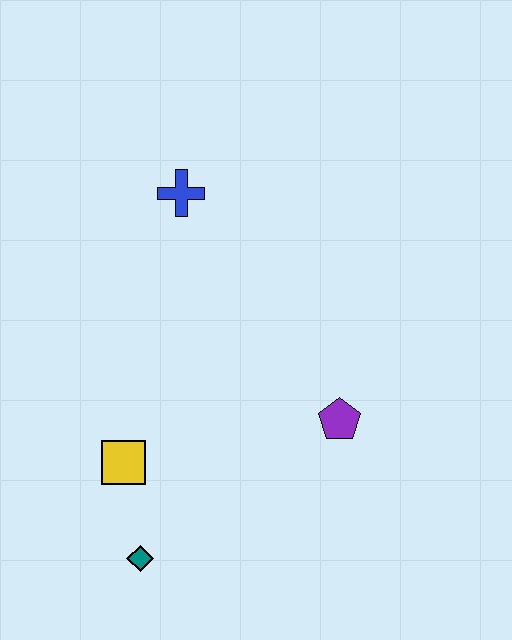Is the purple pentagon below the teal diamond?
No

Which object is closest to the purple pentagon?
The yellow square is closest to the purple pentagon.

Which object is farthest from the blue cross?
The teal diamond is farthest from the blue cross.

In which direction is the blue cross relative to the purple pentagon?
The blue cross is above the purple pentagon.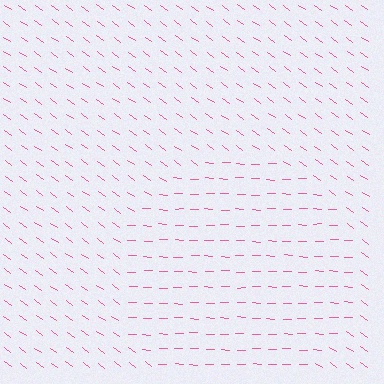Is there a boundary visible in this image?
Yes, there is a texture boundary formed by a change in line orientation.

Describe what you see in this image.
The image is filled with small pink line segments. A circle region in the image has lines oriented differently from the surrounding lines, creating a visible texture boundary.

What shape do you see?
I see a circle.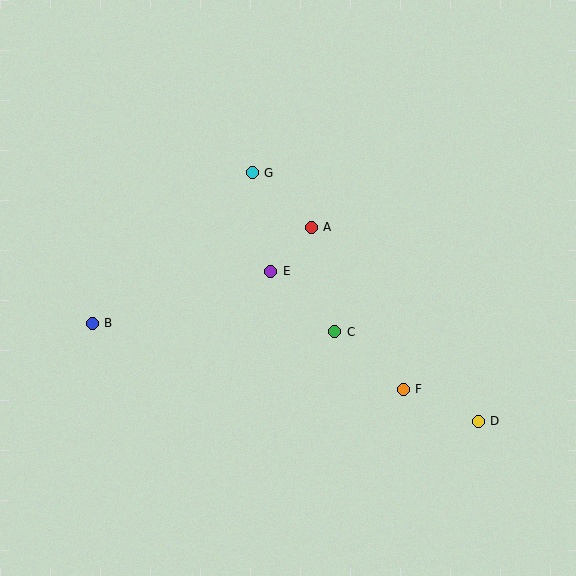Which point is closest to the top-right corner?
Point A is closest to the top-right corner.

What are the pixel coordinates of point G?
Point G is at (252, 173).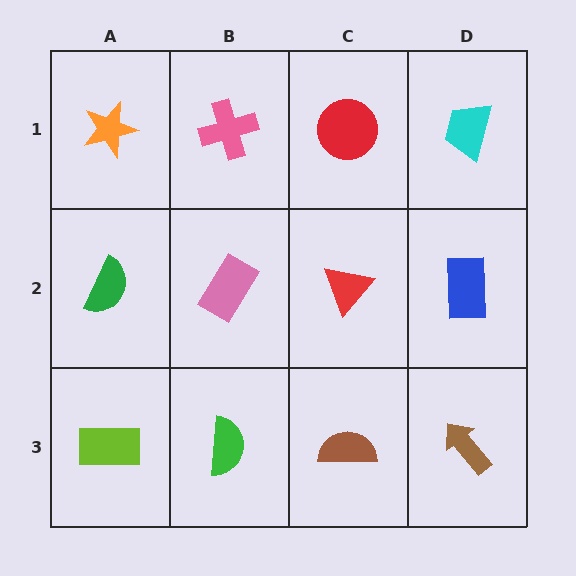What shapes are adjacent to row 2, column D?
A cyan trapezoid (row 1, column D), a brown arrow (row 3, column D), a red triangle (row 2, column C).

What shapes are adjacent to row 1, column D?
A blue rectangle (row 2, column D), a red circle (row 1, column C).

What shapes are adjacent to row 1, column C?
A red triangle (row 2, column C), a pink cross (row 1, column B), a cyan trapezoid (row 1, column D).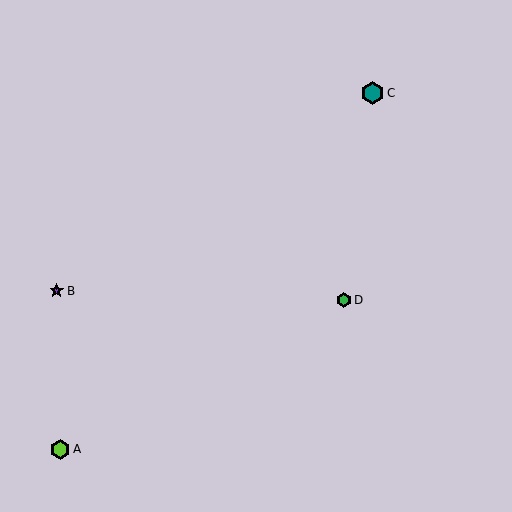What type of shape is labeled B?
Shape B is a purple star.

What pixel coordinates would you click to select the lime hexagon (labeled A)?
Click at (60, 449) to select the lime hexagon A.